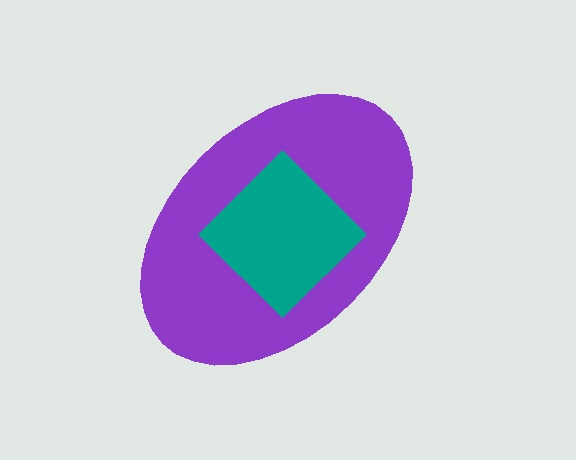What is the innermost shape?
The teal diamond.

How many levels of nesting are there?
2.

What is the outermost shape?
The purple ellipse.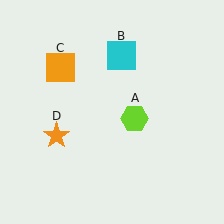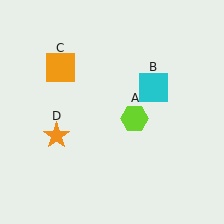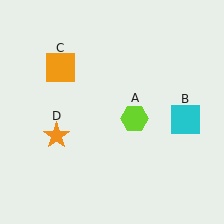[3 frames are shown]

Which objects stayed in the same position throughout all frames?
Lime hexagon (object A) and orange square (object C) and orange star (object D) remained stationary.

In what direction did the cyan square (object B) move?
The cyan square (object B) moved down and to the right.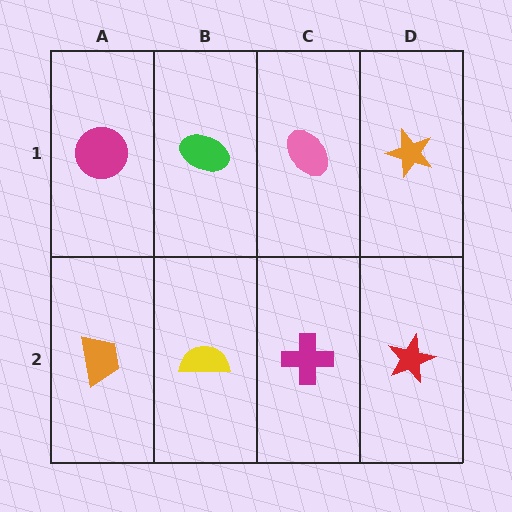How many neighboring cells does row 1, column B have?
3.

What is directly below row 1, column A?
An orange trapezoid.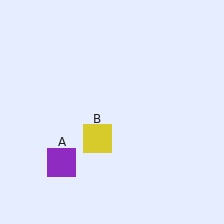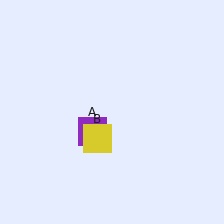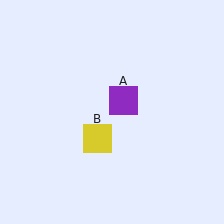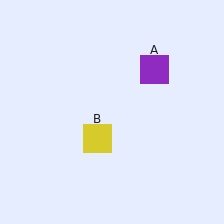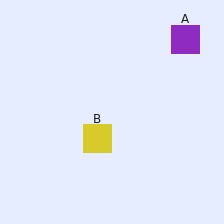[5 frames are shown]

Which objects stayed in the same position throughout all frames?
Yellow square (object B) remained stationary.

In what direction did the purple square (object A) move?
The purple square (object A) moved up and to the right.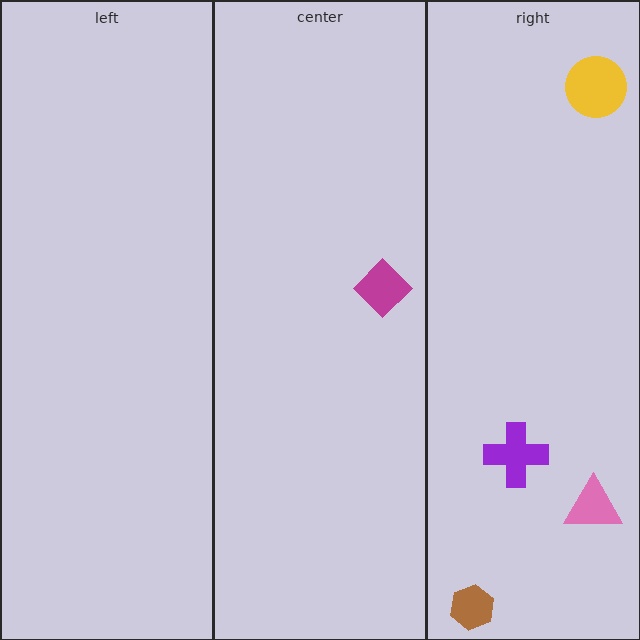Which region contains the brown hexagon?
The right region.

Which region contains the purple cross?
The right region.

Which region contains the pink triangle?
The right region.